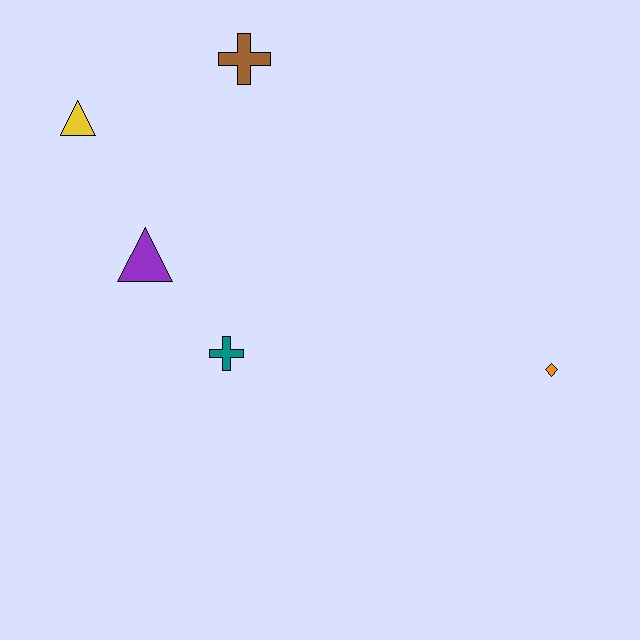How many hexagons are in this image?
There are no hexagons.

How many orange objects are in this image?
There is 1 orange object.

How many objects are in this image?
There are 5 objects.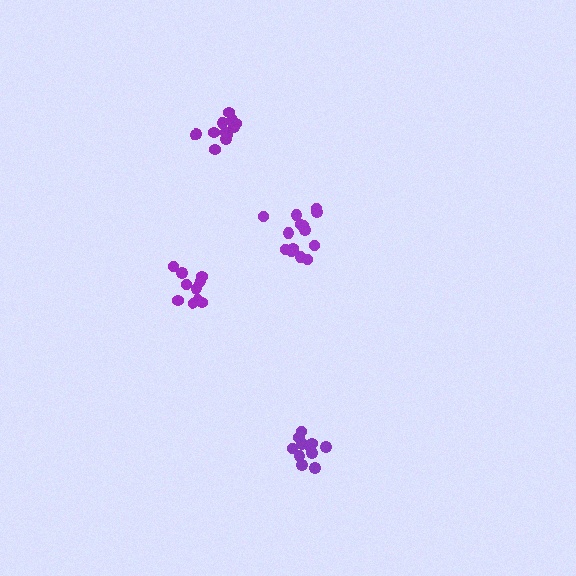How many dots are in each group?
Group 1: 14 dots, Group 2: 11 dots, Group 3: 10 dots, Group 4: 12 dots (47 total).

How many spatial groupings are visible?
There are 4 spatial groupings.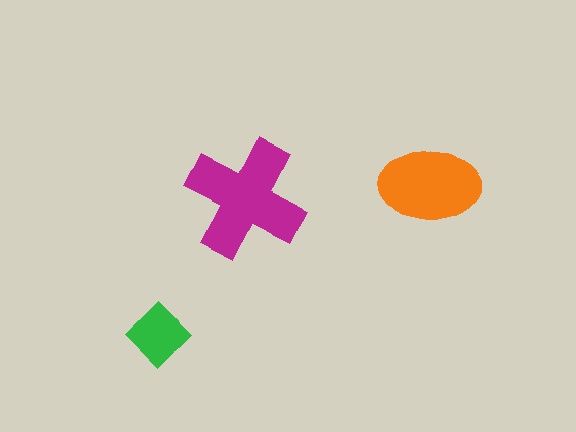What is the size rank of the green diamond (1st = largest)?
3rd.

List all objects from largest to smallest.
The magenta cross, the orange ellipse, the green diamond.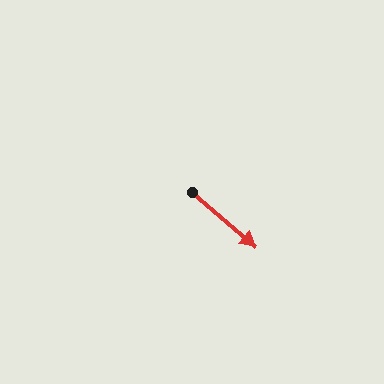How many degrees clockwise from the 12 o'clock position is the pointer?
Approximately 131 degrees.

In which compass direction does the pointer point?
Southeast.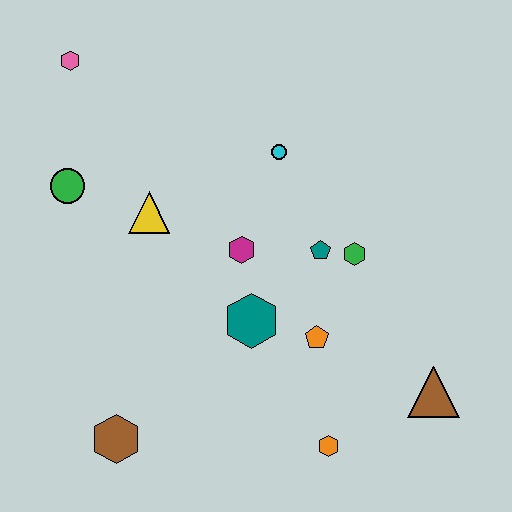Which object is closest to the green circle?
The yellow triangle is closest to the green circle.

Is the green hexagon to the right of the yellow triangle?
Yes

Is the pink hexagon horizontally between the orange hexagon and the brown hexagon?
No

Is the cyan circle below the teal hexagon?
No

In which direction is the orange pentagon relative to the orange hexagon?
The orange pentagon is above the orange hexagon.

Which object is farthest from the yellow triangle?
The brown triangle is farthest from the yellow triangle.